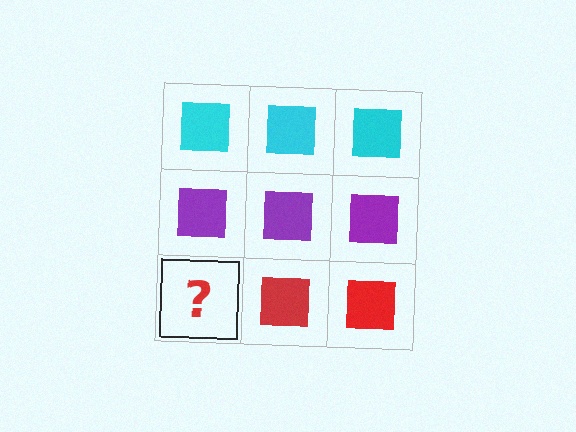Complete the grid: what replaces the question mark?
The question mark should be replaced with a red square.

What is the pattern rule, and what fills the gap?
The rule is that each row has a consistent color. The gap should be filled with a red square.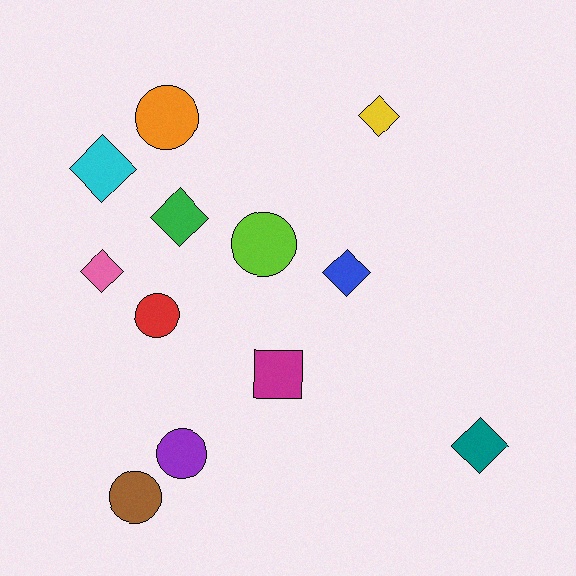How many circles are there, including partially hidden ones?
There are 5 circles.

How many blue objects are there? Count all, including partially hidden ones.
There is 1 blue object.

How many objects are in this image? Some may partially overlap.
There are 12 objects.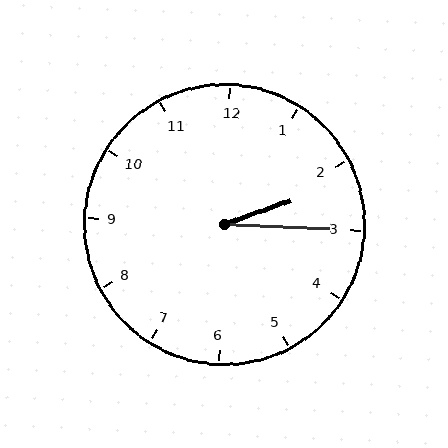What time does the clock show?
2:15.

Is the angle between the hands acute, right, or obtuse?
It is acute.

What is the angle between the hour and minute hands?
Approximately 22 degrees.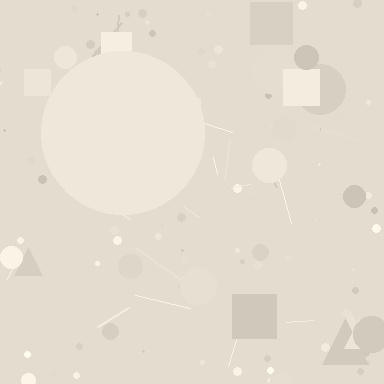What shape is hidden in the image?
A circle is hidden in the image.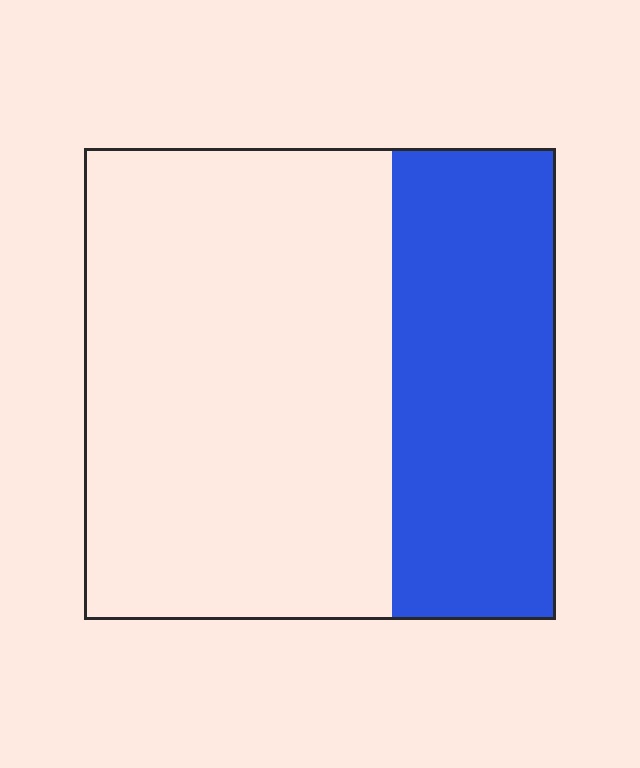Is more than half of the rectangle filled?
No.